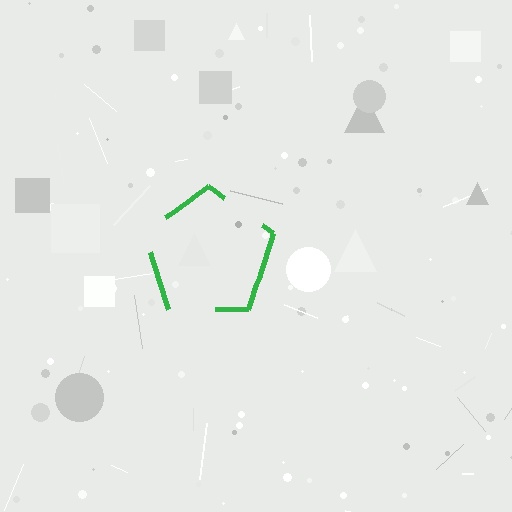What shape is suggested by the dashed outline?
The dashed outline suggests a pentagon.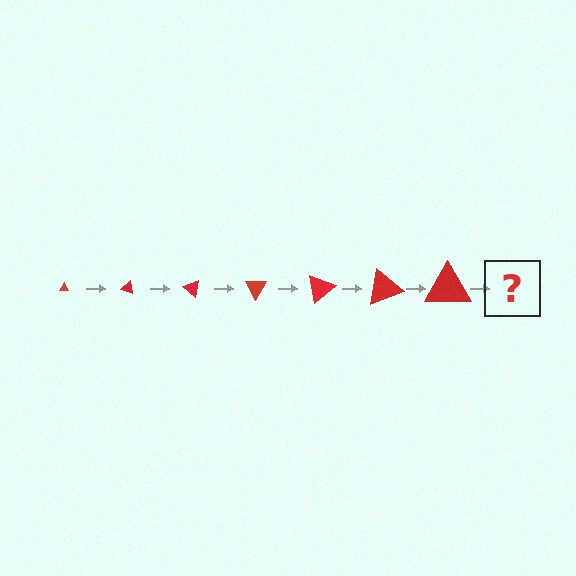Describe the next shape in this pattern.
It should be a triangle, larger than the previous one and rotated 140 degrees from the start.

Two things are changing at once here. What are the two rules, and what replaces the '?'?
The two rules are that the triangle grows larger each step and it rotates 20 degrees each step. The '?' should be a triangle, larger than the previous one and rotated 140 degrees from the start.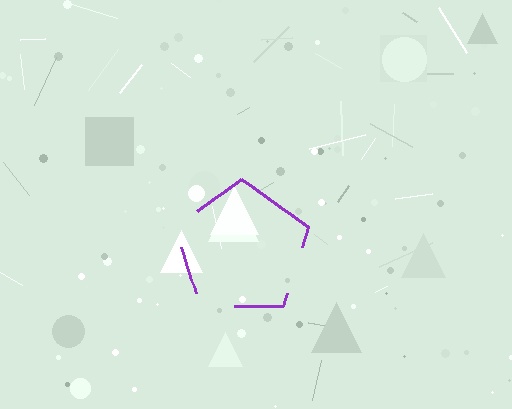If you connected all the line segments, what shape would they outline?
They would outline a pentagon.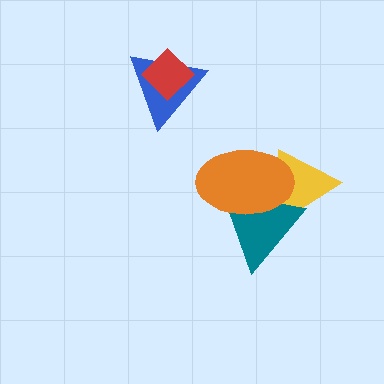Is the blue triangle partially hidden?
Yes, it is partially covered by another shape.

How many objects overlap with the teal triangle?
2 objects overlap with the teal triangle.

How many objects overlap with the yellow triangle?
2 objects overlap with the yellow triangle.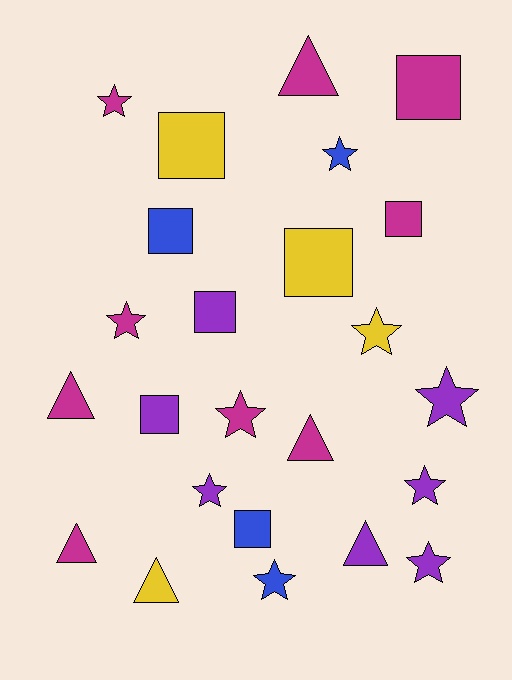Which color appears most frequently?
Magenta, with 9 objects.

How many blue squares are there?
There are 2 blue squares.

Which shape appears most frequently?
Star, with 10 objects.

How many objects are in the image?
There are 24 objects.